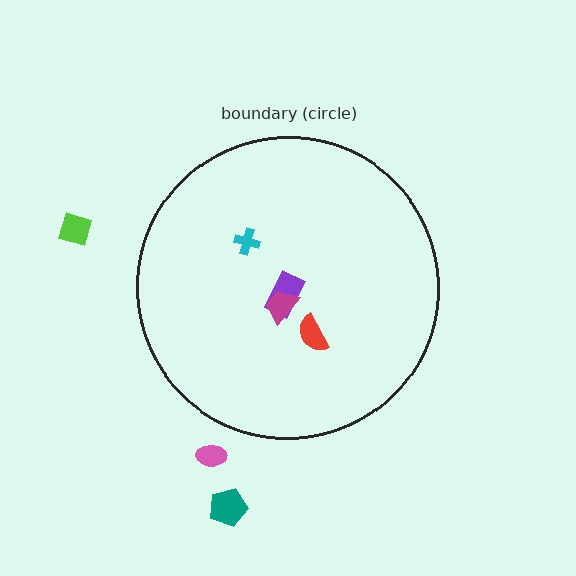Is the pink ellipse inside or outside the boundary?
Outside.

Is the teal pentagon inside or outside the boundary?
Outside.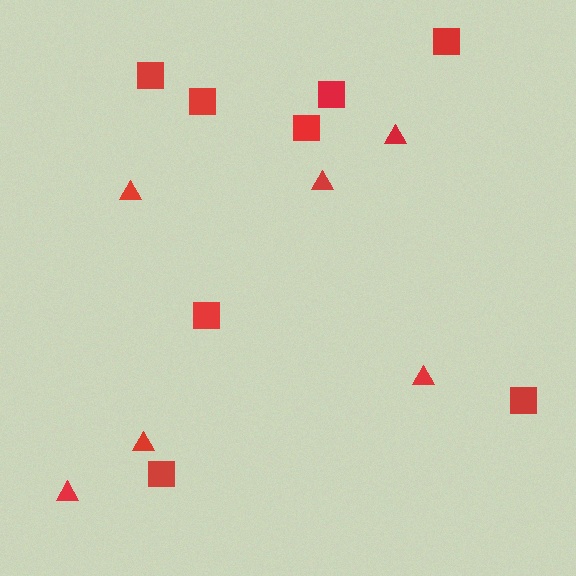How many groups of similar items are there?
There are 2 groups: one group of squares (8) and one group of triangles (6).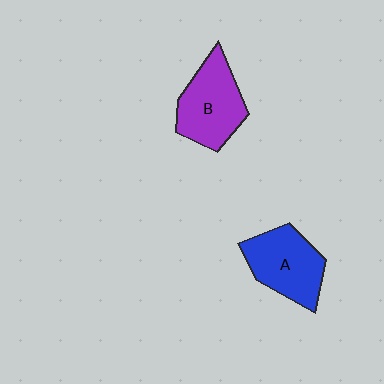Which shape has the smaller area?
Shape A (blue).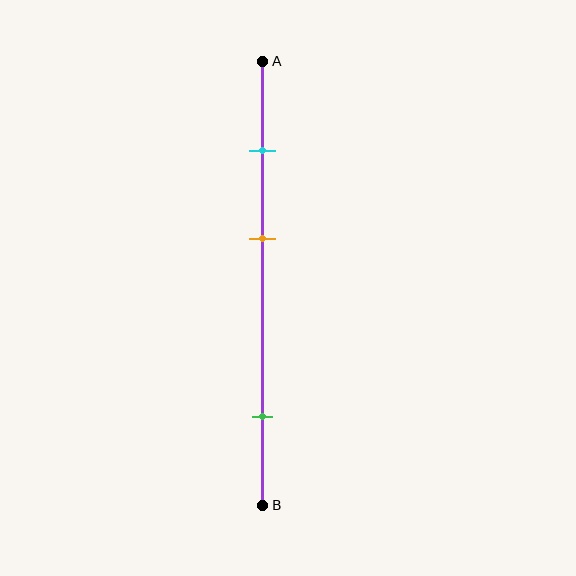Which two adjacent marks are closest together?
The cyan and orange marks are the closest adjacent pair.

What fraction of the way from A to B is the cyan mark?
The cyan mark is approximately 20% (0.2) of the way from A to B.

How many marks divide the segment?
There are 3 marks dividing the segment.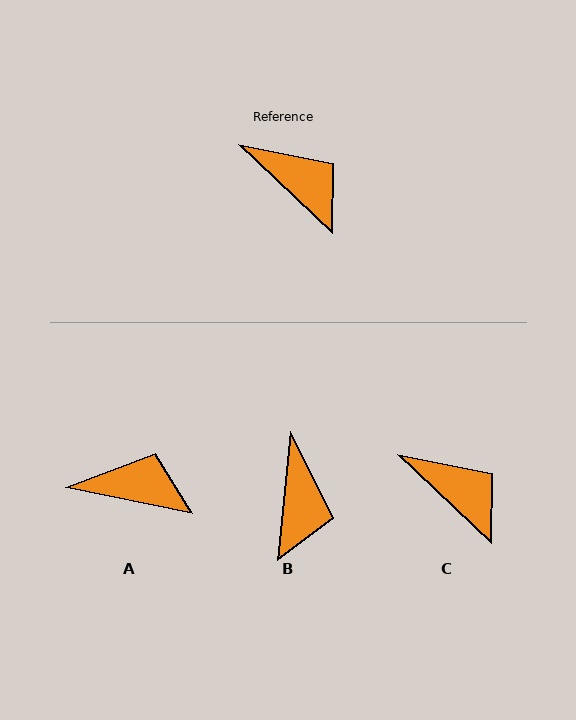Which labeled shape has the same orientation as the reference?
C.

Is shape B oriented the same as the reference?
No, it is off by about 53 degrees.